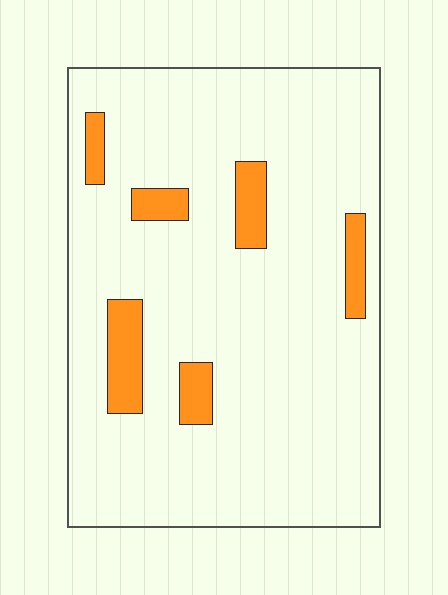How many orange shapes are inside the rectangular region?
6.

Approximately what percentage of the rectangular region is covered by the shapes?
Approximately 10%.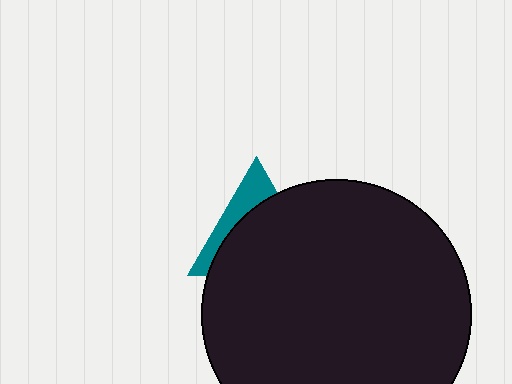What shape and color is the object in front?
The object in front is a black circle.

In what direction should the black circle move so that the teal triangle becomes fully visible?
The black circle should move down. That is the shortest direction to clear the overlap and leave the teal triangle fully visible.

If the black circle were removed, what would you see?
You would see the complete teal triangle.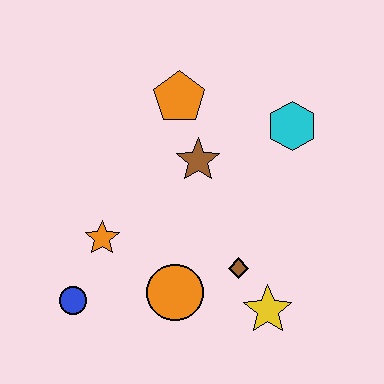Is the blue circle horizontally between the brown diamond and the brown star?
No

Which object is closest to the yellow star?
The brown diamond is closest to the yellow star.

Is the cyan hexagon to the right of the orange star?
Yes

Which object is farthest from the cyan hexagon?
The blue circle is farthest from the cyan hexagon.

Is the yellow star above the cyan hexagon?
No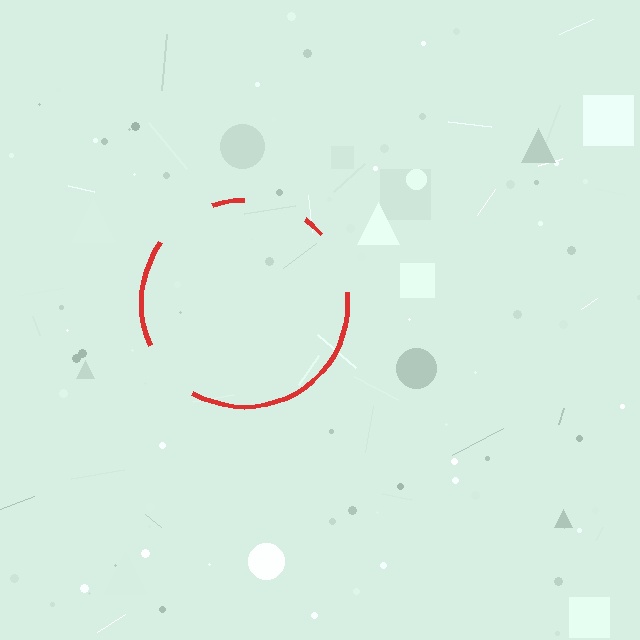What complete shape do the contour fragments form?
The contour fragments form a circle.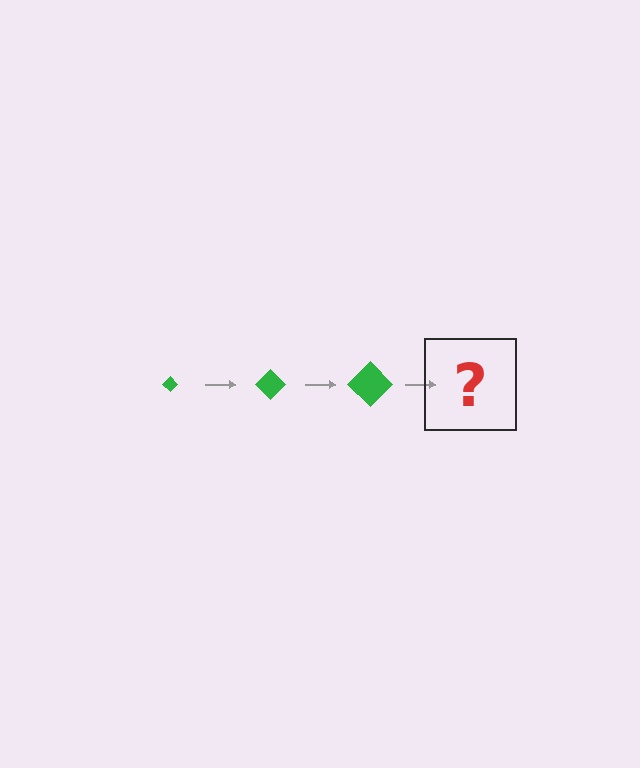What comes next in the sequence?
The next element should be a green diamond, larger than the previous one.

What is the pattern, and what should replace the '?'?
The pattern is that the diamond gets progressively larger each step. The '?' should be a green diamond, larger than the previous one.